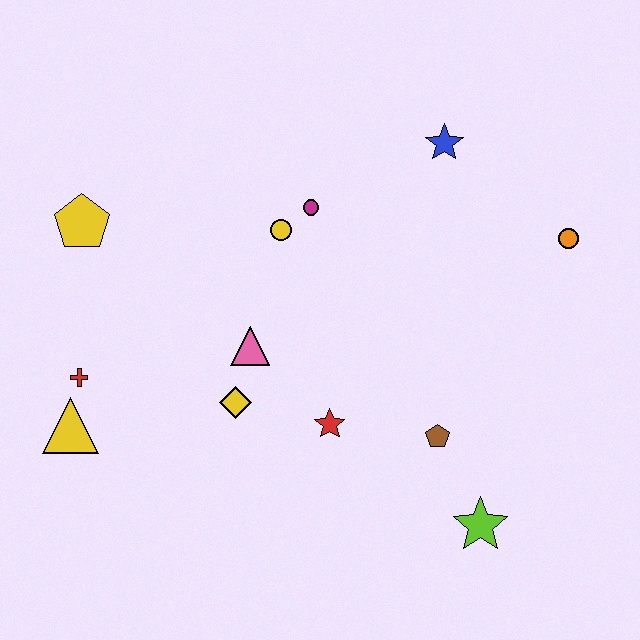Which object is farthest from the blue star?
The yellow triangle is farthest from the blue star.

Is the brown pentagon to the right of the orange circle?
No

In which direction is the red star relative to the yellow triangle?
The red star is to the right of the yellow triangle.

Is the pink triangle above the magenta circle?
No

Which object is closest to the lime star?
The brown pentagon is closest to the lime star.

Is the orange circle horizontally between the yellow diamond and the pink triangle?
No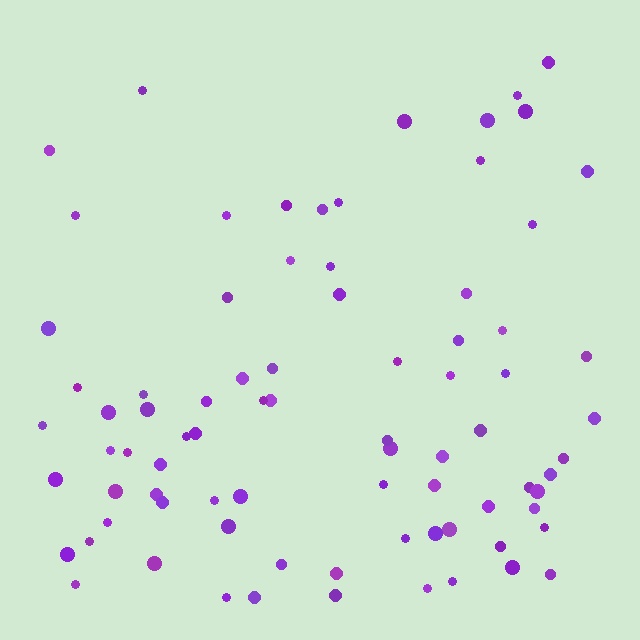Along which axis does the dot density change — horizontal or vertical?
Vertical.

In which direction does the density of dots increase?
From top to bottom, with the bottom side densest.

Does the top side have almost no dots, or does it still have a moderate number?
Still a moderate number, just noticeably fewer than the bottom.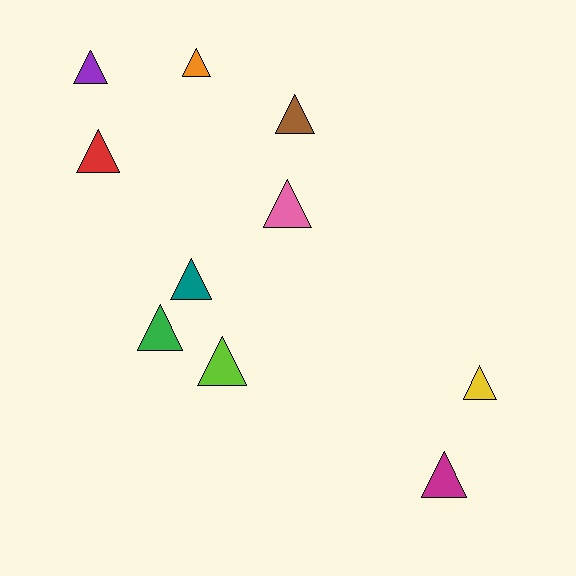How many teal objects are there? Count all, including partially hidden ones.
There is 1 teal object.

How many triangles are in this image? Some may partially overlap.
There are 10 triangles.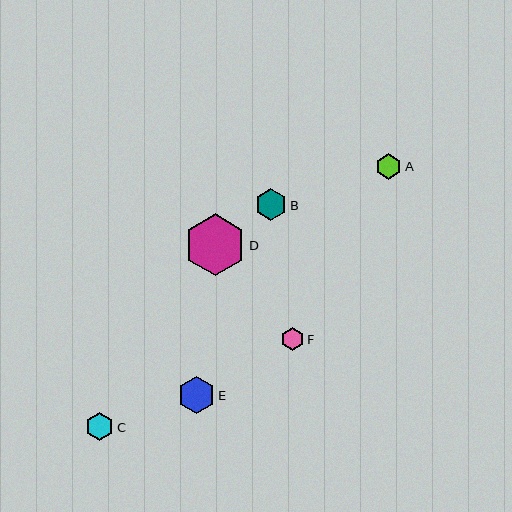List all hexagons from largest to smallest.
From largest to smallest: D, E, B, C, A, F.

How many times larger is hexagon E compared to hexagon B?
Hexagon E is approximately 1.1 times the size of hexagon B.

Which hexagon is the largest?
Hexagon D is the largest with a size of approximately 62 pixels.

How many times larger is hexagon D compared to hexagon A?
Hexagon D is approximately 2.4 times the size of hexagon A.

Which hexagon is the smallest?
Hexagon F is the smallest with a size of approximately 23 pixels.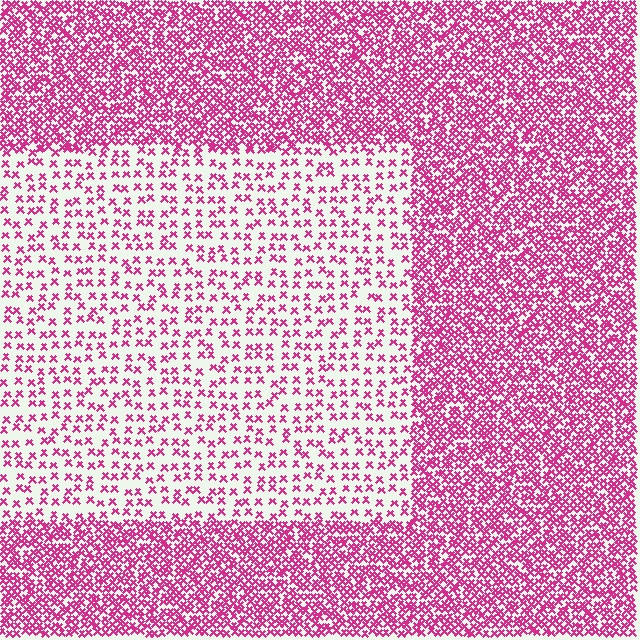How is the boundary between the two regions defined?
The boundary is defined by a change in element density (approximately 2.8x ratio). All elements are the same color, size, and shape.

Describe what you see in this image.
The image contains small magenta elements arranged at two different densities. A rectangle-shaped region is visible where the elements are less densely packed than the surrounding area.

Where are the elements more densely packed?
The elements are more densely packed outside the rectangle boundary.